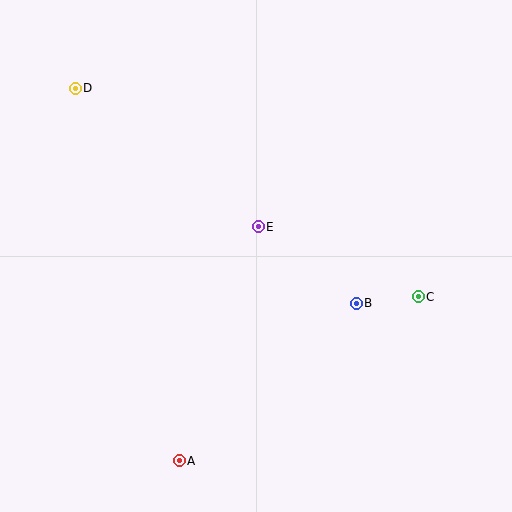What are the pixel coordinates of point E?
Point E is at (258, 227).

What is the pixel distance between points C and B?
The distance between C and B is 62 pixels.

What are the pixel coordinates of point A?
Point A is at (179, 461).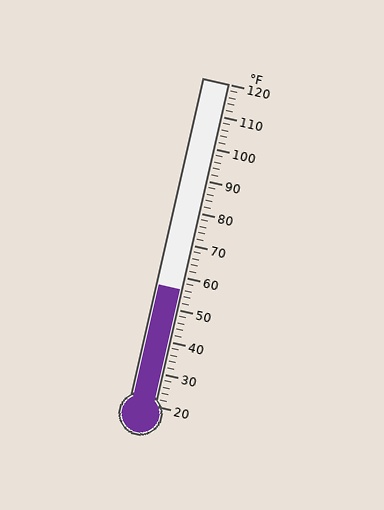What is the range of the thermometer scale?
The thermometer scale ranges from 20°F to 120°F.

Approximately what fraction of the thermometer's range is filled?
The thermometer is filled to approximately 35% of its range.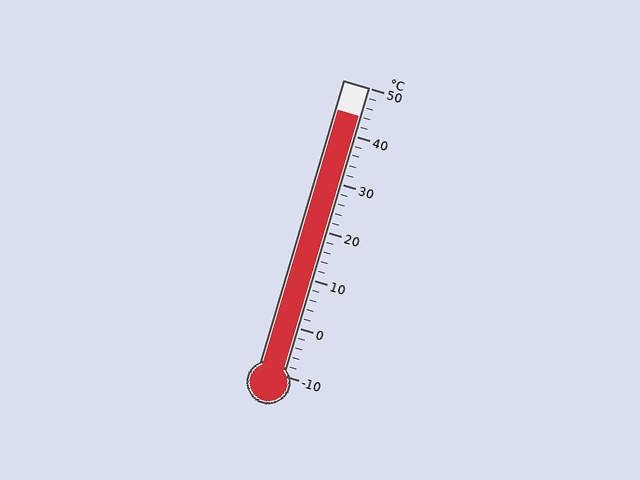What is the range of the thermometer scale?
The thermometer scale ranges from -10°C to 50°C.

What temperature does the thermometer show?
The thermometer shows approximately 44°C.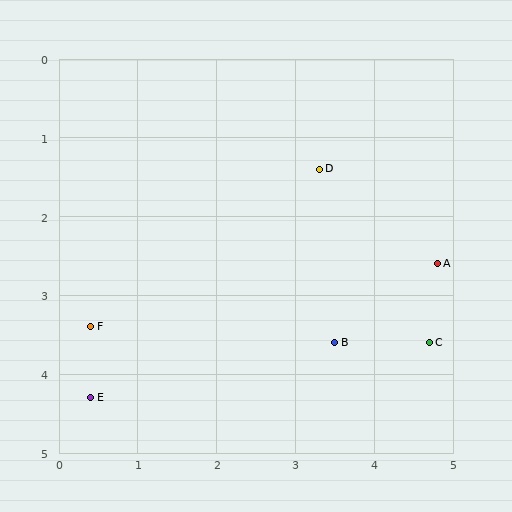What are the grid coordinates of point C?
Point C is at approximately (4.7, 3.6).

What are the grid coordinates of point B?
Point B is at approximately (3.5, 3.6).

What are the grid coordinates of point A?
Point A is at approximately (4.8, 2.6).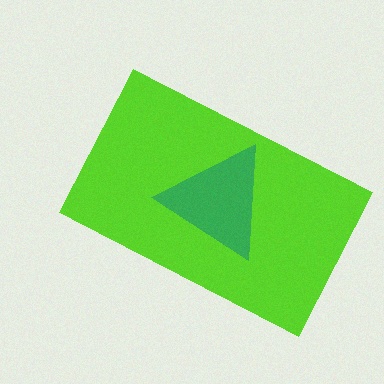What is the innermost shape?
The green triangle.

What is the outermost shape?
The lime rectangle.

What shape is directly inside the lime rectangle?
The green triangle.